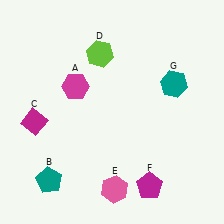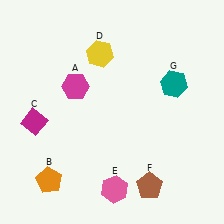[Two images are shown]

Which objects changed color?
B changed from teal to orange. D changed from lime to yellow. F changed from magenta to brown.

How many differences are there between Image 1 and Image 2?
There are 3 differences between the two images.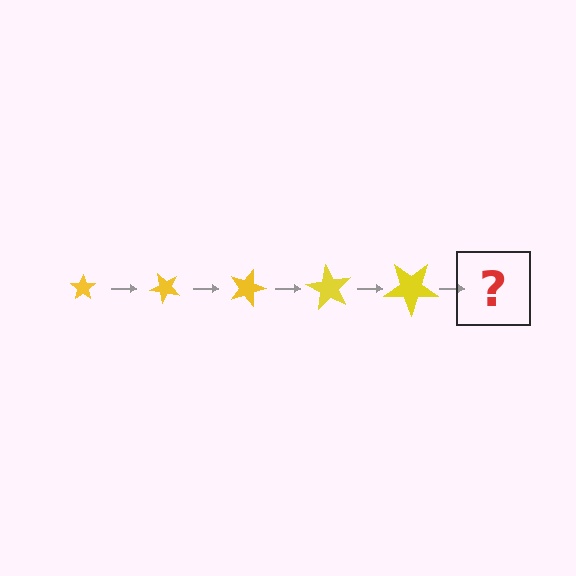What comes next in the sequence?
The next element should be a star, larger than the previous one and rotated 225 degrees from the start.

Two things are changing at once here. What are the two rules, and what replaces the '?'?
The two rules are that the star grows larger each step and it rotates 45 degrees each step. The '?' should be a star, larger than the previous one and rotated 225 degrees from the start.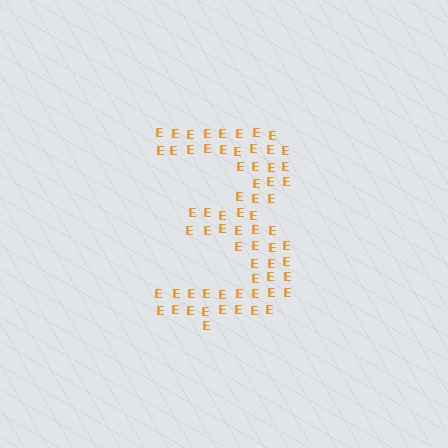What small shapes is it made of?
It is made of small letter E's.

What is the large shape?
The large shape is the digit 3.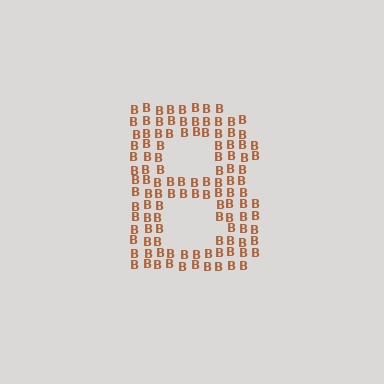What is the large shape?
The large shape is the letter B.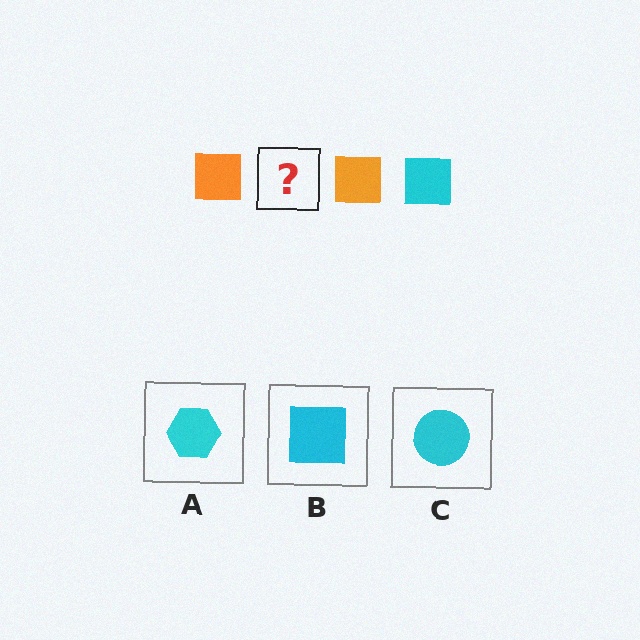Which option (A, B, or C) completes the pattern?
B.